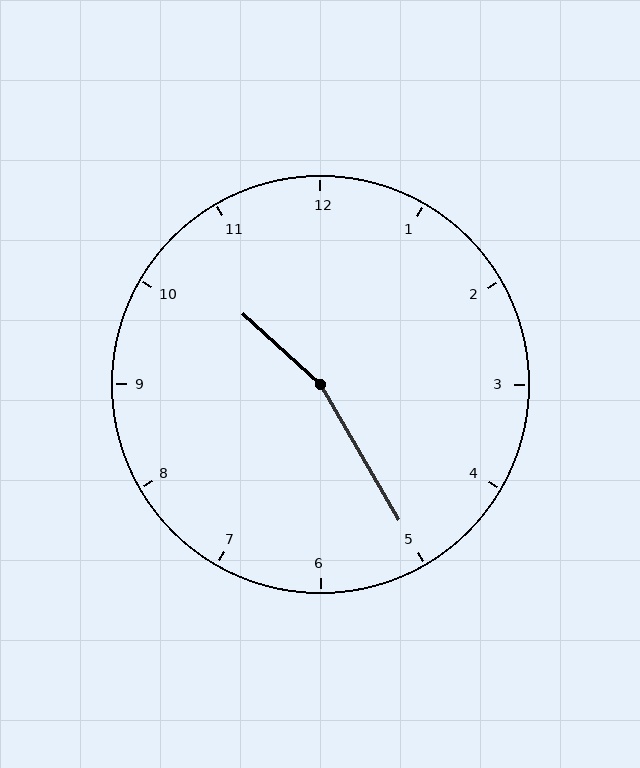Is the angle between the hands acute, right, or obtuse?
It is obtuse.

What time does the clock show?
10:25.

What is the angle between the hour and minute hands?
Approximately 162 degrees.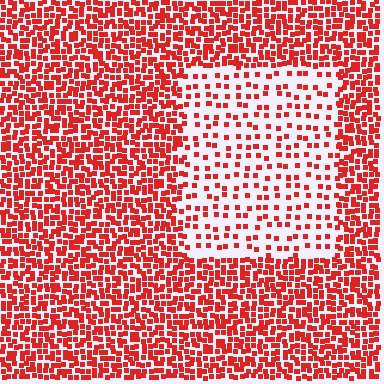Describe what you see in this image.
The image contains small red elements arranged at two different densities. A rectangle-shaped region is visible where the elements are less densely packed than the surrounding area.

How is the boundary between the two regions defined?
The boundary is defined by a change in element density (approximately 2.7x ratio). All elements are the same color, size, and shape.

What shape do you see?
I see a rectangle.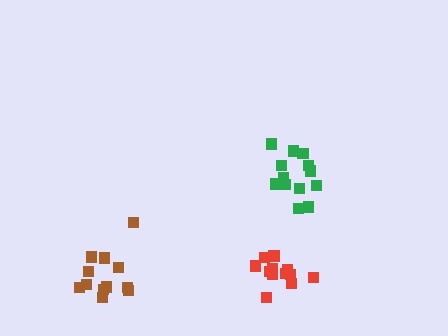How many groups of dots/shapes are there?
There are 3 groups.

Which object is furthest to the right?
The green cluster is rightmost.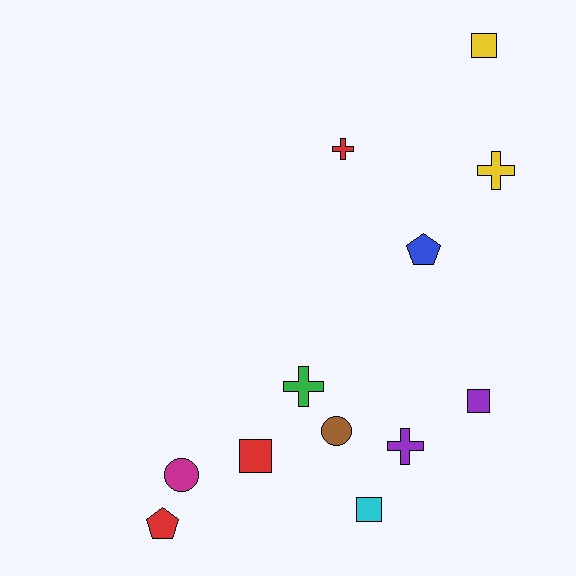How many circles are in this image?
There are 2 circles.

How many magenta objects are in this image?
There is 1 magenta object.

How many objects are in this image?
There are 12 objects.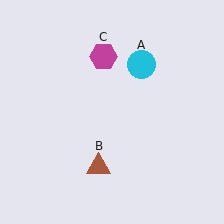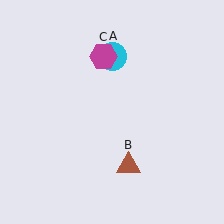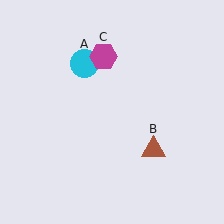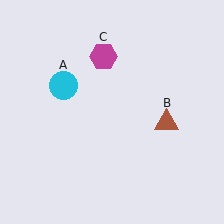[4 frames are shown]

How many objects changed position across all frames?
2 objects changed position: cyan circle (object A), brown triangle (object B).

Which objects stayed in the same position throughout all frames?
Magenta hexagon (object C) remained stationary.